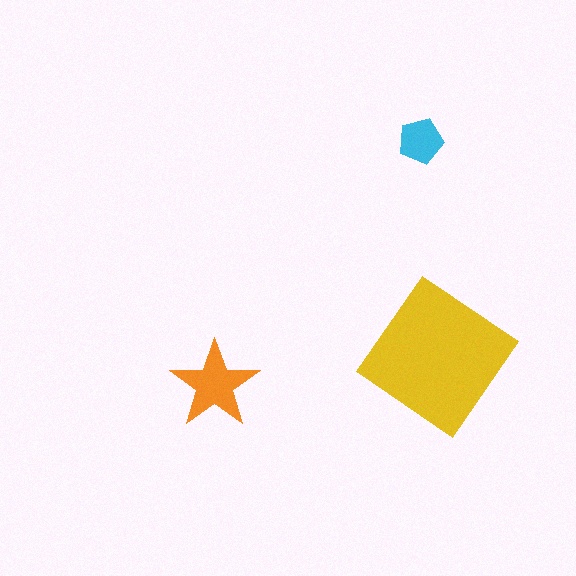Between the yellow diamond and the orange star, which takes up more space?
The yellow diamond.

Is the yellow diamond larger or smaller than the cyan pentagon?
Larger.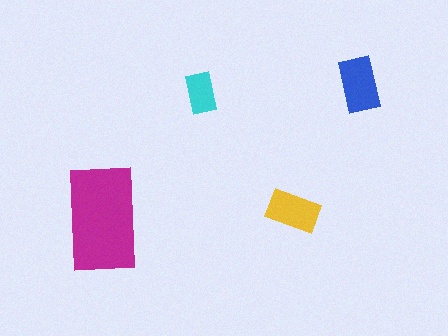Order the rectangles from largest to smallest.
the magenta one, the blue one, the yellow one, the cyan one.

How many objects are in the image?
There are 4 objects in the image.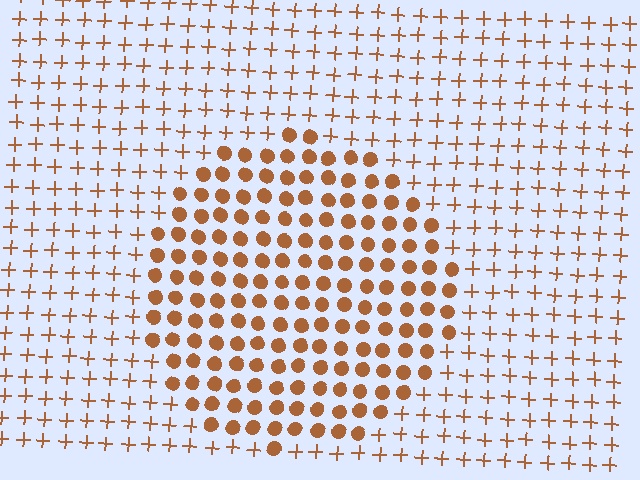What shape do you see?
I see a circle.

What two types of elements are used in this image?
The image uses circles inside the circle region and plus signs outside it.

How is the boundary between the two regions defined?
The boundary is defined by a change in element shape: circles inside vs. plus signs outside. All elements share the same color and spacing.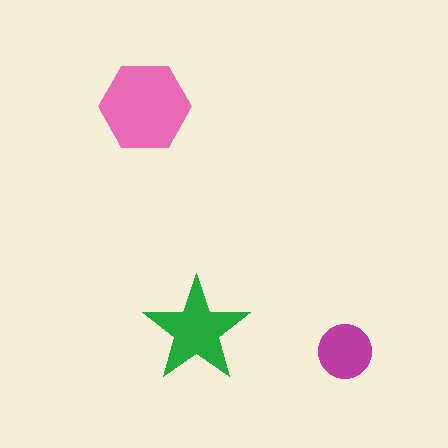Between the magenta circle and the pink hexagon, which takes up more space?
The pink hexagon.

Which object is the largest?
The pink hexagon.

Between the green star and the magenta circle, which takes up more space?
The green star.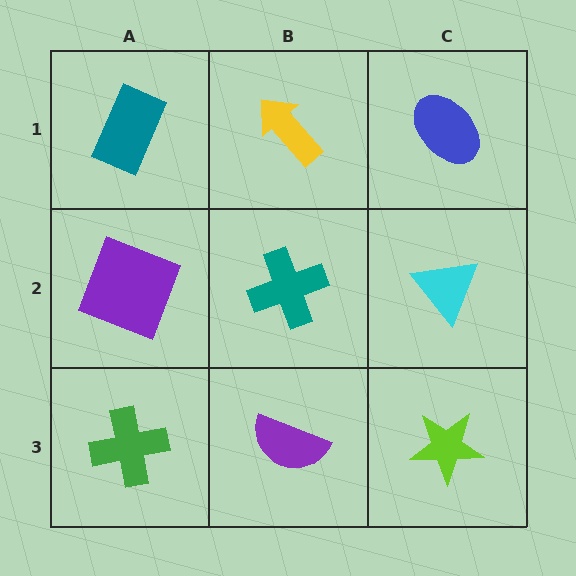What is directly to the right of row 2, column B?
A cyan triangle.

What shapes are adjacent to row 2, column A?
A teal rectangle (row 1, column A), a green cross (row 3, column A), a teal cross (row 2, column B).